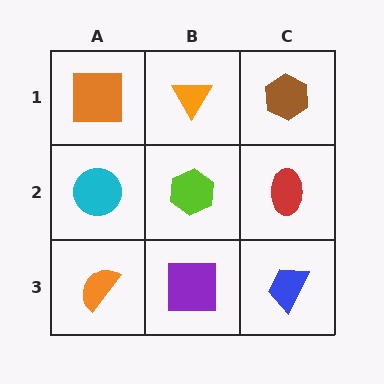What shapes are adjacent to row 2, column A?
An orange square (row 1, column A), an orange semicircle (row 3, column A), a lime hexagon (row 2, column B).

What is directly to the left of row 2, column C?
A lime hexagon.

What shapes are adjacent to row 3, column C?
A red ellipse (row 2, column C), a purple square (row 3, column B).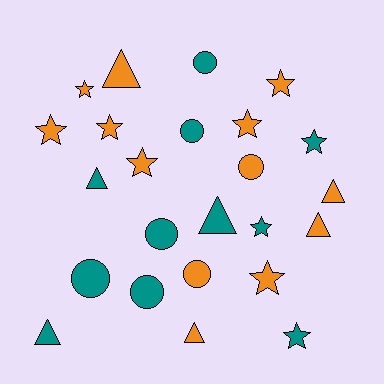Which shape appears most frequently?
Star, with 10 objects.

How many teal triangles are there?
There are 3 teal triangles.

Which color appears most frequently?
Orange, with 13 objects.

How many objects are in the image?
There are 24 objects.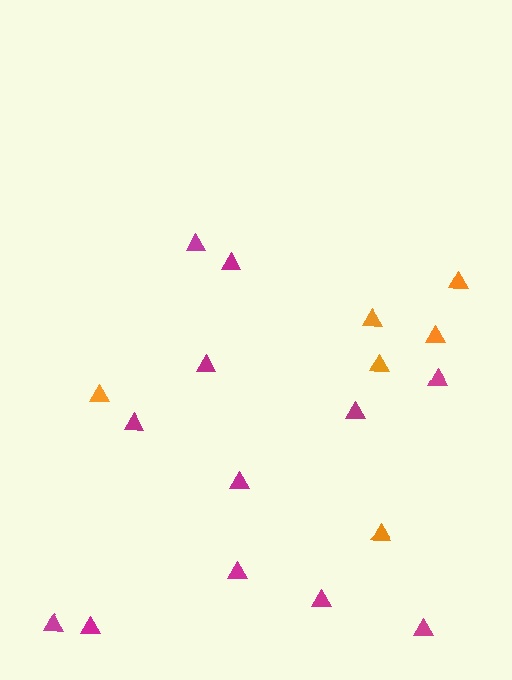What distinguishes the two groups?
There are 2 groups: one group of orange triangles (6) and one group of magenta triangles (12).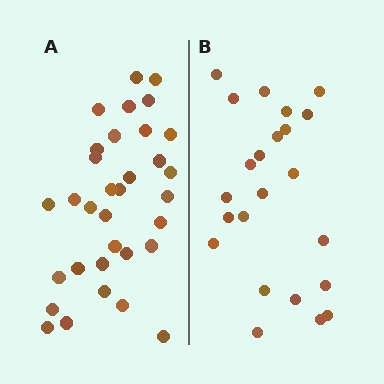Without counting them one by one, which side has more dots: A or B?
Region A (the left region) has more dots.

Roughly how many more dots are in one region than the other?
Region A has roughly 10 or so more dots than region B.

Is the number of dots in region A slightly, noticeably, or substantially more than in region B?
Region A has noticeably more, but not dramatically so. The ratio is roughly 1.4 to 1.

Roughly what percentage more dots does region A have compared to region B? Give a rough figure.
About 45% more.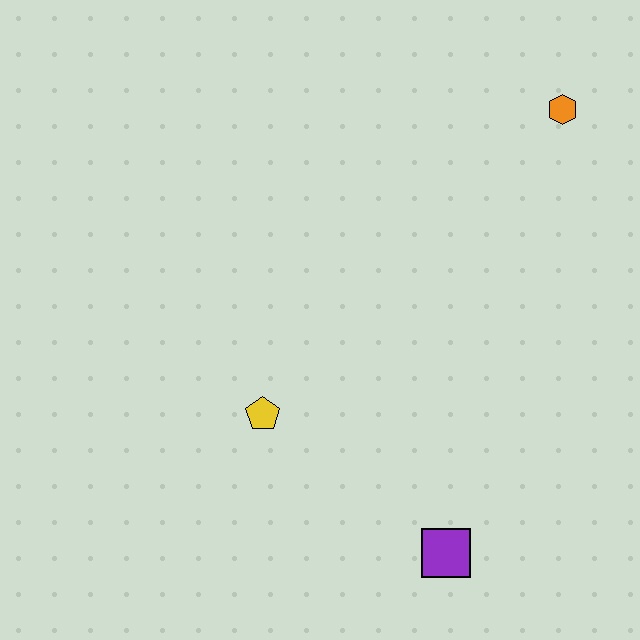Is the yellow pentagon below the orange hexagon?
Yes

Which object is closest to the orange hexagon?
The yellow pentagon is closest to the orange hexagon.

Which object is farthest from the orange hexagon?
The purple square is farthest from the orange hexagon.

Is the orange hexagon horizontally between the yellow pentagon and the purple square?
No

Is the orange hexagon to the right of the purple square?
Yes